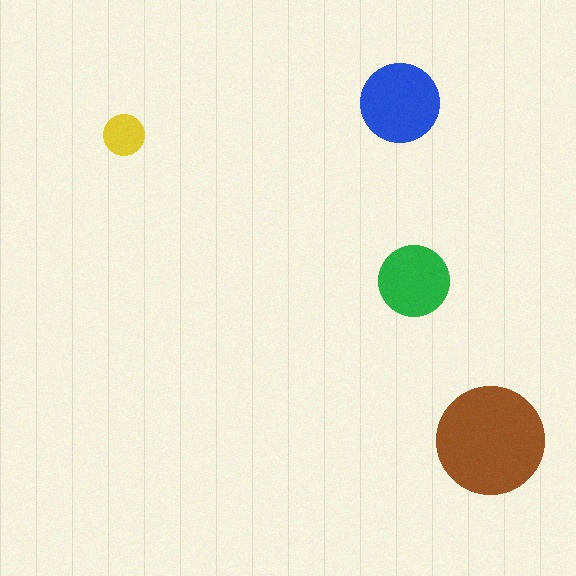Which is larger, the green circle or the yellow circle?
The green one.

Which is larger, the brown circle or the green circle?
The brown one.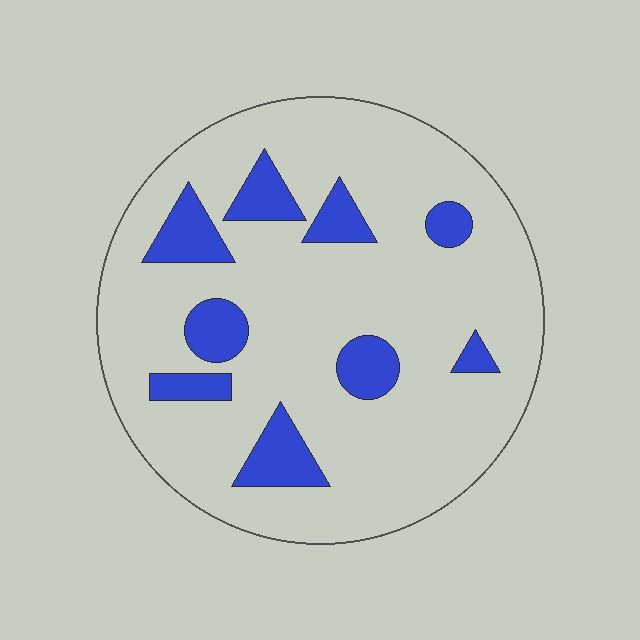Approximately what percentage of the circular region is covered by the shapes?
Approximately 15%.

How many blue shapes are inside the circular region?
9.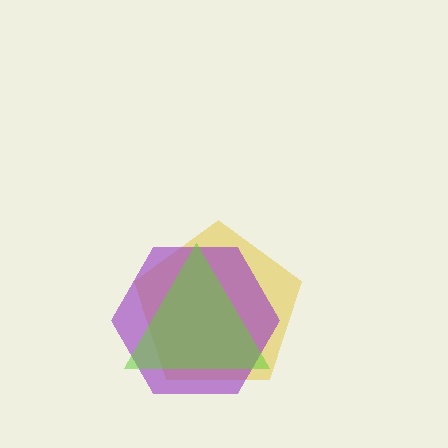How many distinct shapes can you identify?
There are 3 distinct shapes: a yellow pentagon, a purple hexagon, a lime triangle.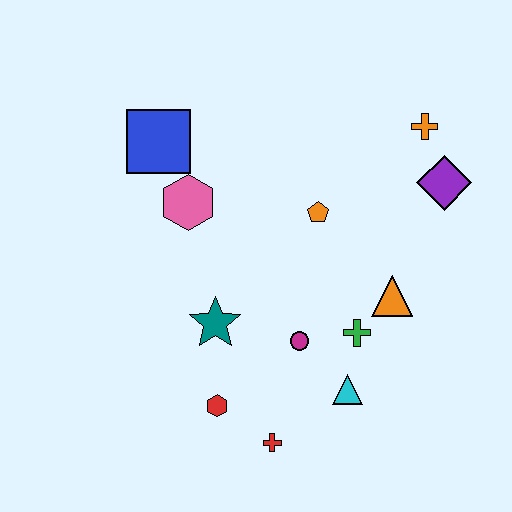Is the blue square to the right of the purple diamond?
No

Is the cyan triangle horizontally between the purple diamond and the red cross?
Yes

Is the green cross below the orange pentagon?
Yes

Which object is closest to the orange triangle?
The green cross is closest to the orange triangle.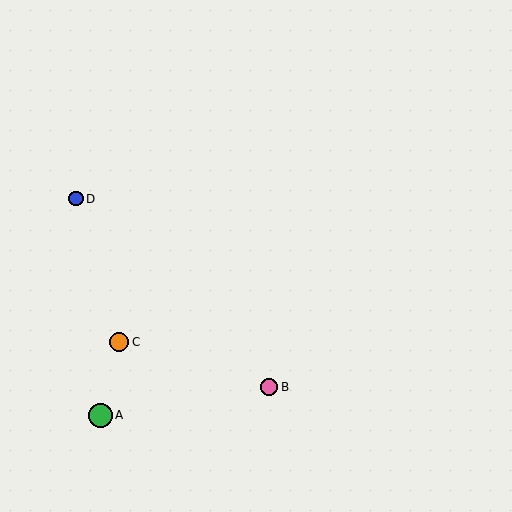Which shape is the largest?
The green circle (labeled A) is the largest.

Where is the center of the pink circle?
The center of the pink circle is at (269, 387).